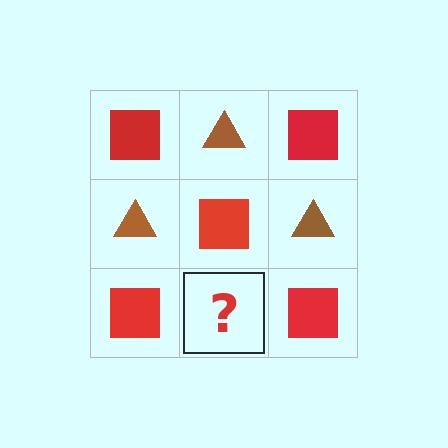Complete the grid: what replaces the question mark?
The question mark should be replaced with a brown triangle.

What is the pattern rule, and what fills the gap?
The rule is that it alternates red square and brown triangle in a checkerboard pattern. The gap should be filled with a brown triangle.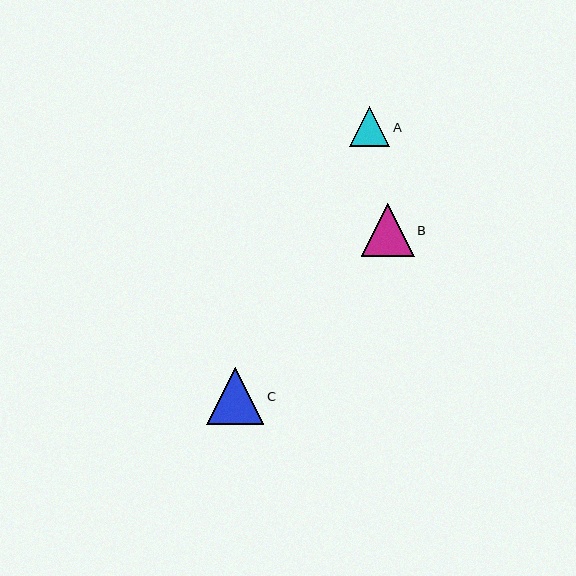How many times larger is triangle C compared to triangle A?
Triangle C is approximately 1.4 times the size of triangle A.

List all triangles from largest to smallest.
From largest to smallest: C, B, A.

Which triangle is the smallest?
Triangle A is the smallest with a size of approximately 40 pixels.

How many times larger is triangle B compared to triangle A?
Triangle B is approximately 1.3 times the size of triangle A.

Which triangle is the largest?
Triangle C is the largest with a size of approximately 57 pixels.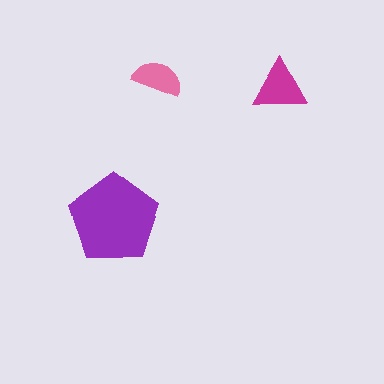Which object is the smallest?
The pink semicircle.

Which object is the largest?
The purple pentagon.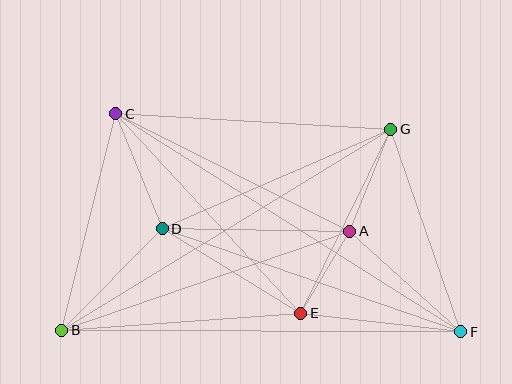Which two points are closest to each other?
Points A and E are closest to each other.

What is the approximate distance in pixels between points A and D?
The distance between A and D is approximately 188 pixels.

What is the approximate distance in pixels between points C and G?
The distance between C and G is approximately 276 pixels.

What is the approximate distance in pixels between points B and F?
The distance between B and F is approximately 399 pixels.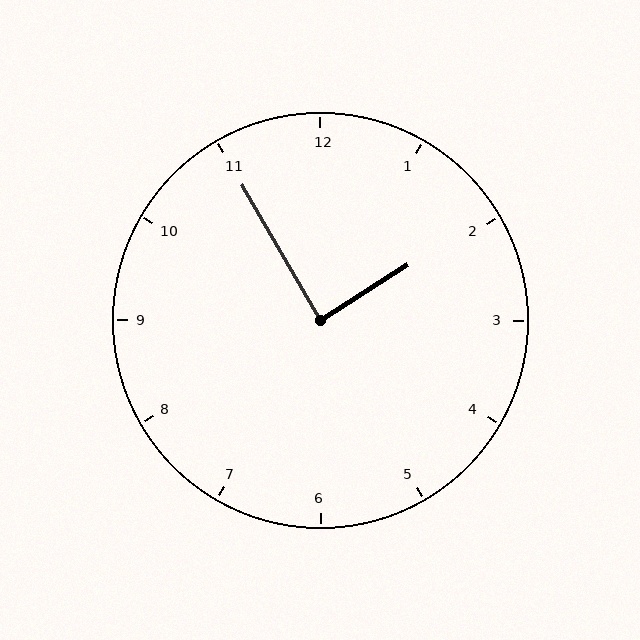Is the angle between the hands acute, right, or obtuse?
It is right.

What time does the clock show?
1:55.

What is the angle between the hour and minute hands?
Approximately 88 degrees.